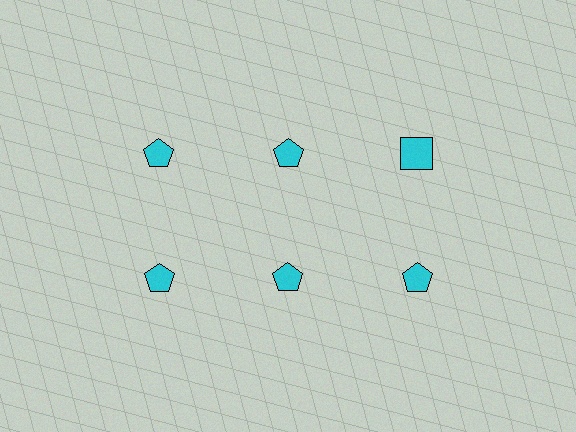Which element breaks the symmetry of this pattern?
The cyan square in the top row, center column breaks the symmetry. All other shapes are cyan pentagons.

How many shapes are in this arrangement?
There are 6 shapes arranged in a grid pattern.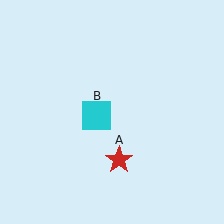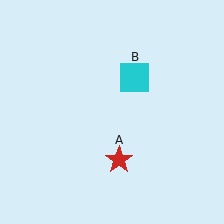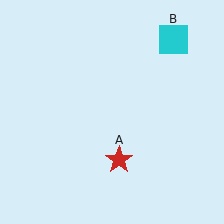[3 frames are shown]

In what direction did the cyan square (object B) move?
The cyan square (object B) moved up and to the right.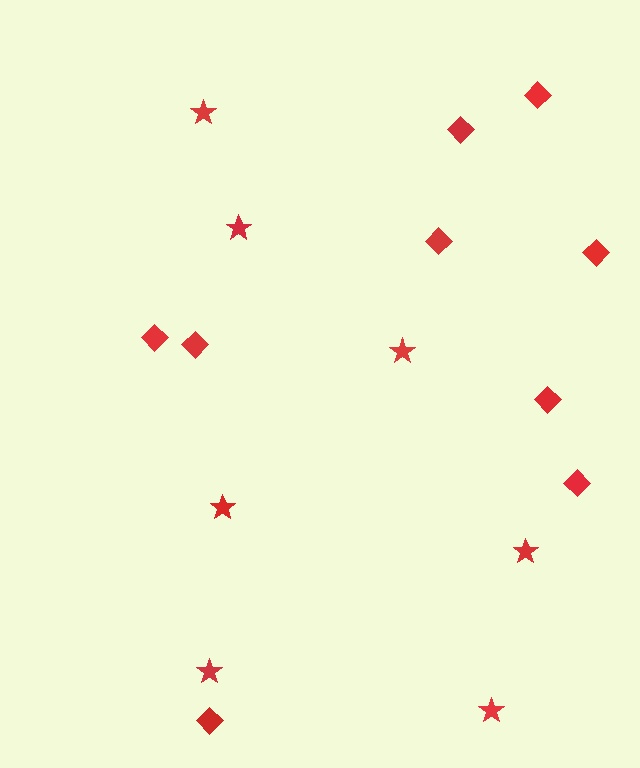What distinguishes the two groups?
There are 2 groups: one group of stars (7) and one group of diamonds (9).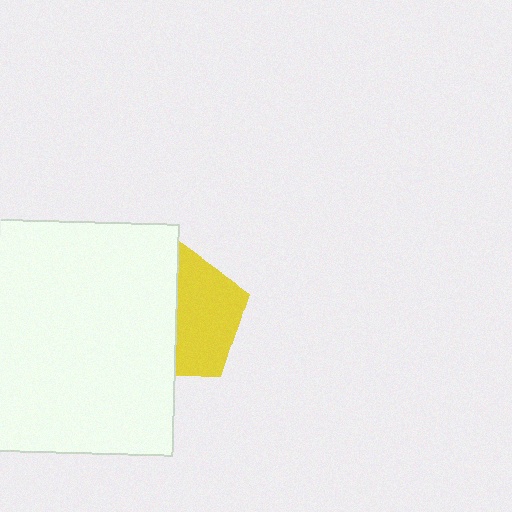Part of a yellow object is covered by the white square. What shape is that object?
It is a pentagon.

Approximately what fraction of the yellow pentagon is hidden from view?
Roughly 50% of the yellow pentagon is hidden behind the white square.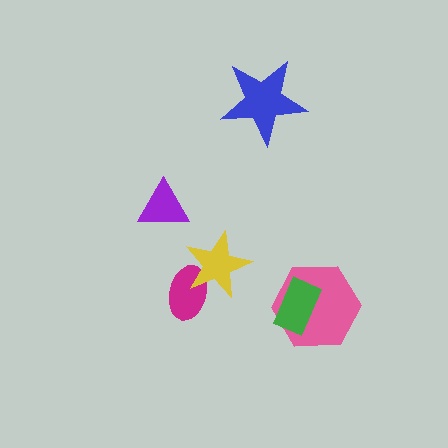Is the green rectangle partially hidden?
No, no other shape covers it.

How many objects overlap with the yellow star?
1 object overlaps with the yellow star.